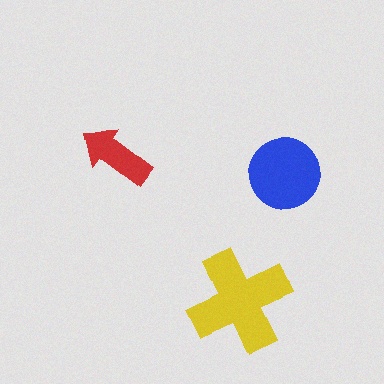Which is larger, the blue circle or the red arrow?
The blue circle.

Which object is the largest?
The yellow cross.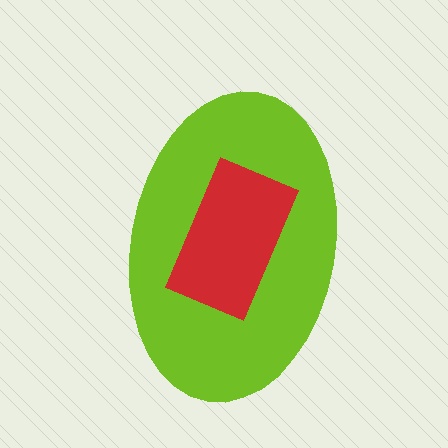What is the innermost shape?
The red rectangle.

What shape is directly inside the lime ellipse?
The red rectangle.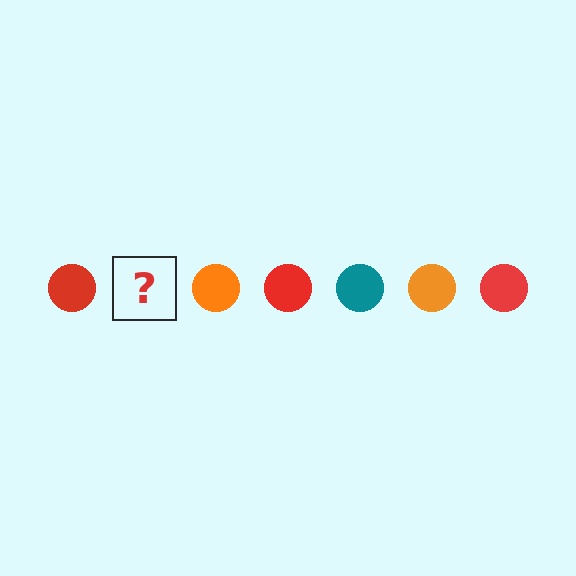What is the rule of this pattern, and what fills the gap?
The rule is that the pattern cycles through red, teal, orange circles. The gap should be filled with a teal circle.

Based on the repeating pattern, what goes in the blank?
The blank should be a teal circle.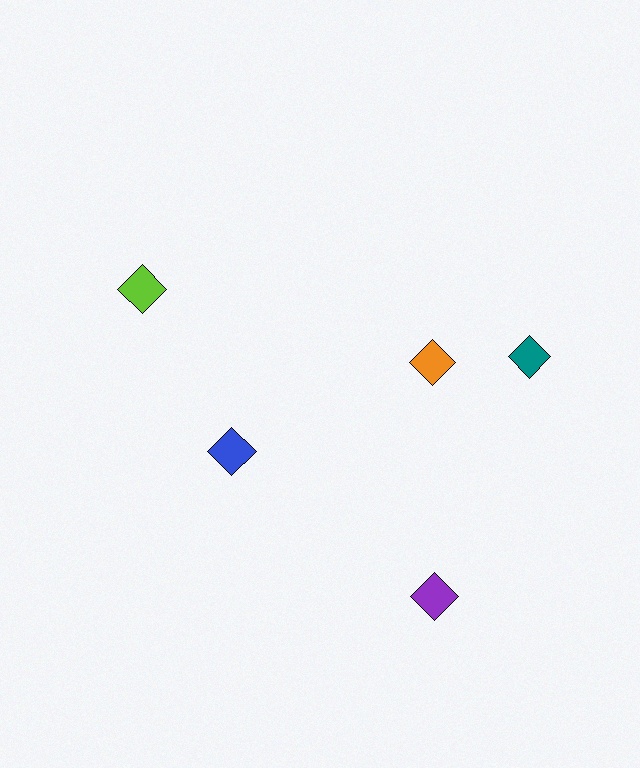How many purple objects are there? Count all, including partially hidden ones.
There is 1 purple object.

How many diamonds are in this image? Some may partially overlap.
There are 5 diamonds.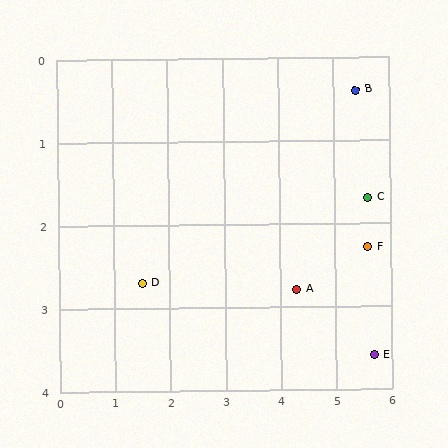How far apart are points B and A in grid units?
Points B and A are about 2.6 grid units apart.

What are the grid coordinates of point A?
Point A is at approximately (4.3, 2.8).